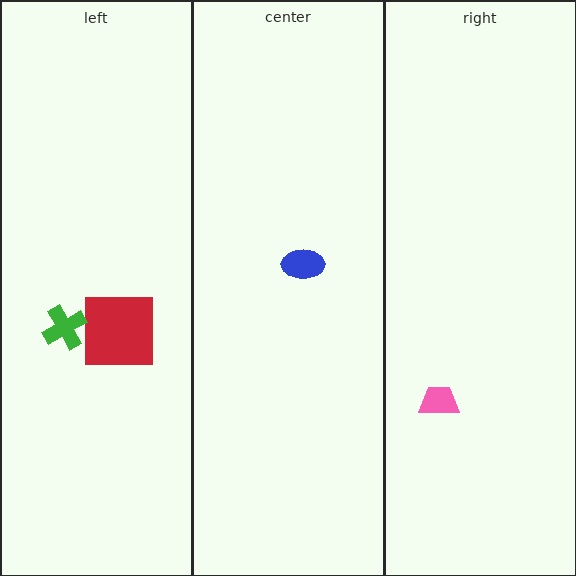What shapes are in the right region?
The pink trapezoid.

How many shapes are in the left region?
2.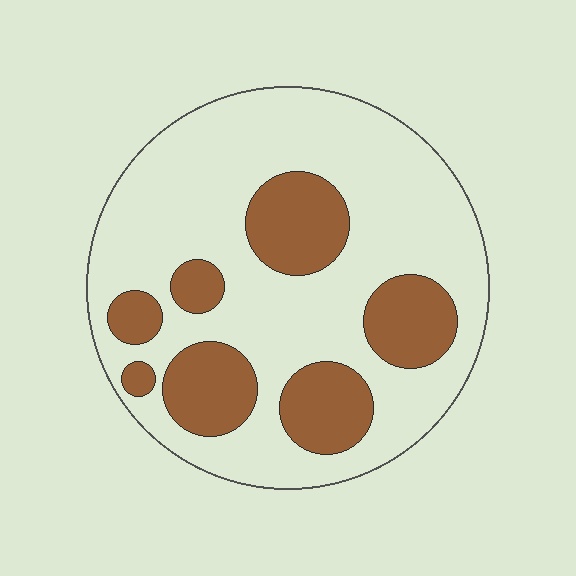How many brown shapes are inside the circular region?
7.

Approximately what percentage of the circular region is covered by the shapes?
Approximately 30%.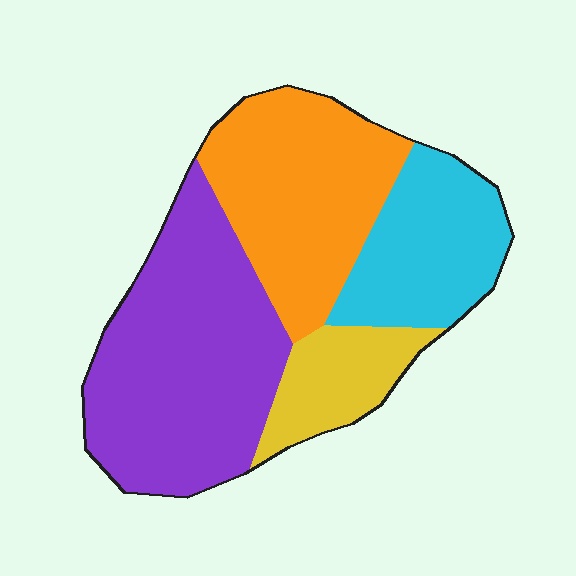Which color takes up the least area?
Yellow, at roughly 10%.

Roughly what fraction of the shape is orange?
Orange covers around 30% of the shape.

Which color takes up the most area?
Purple, at roughly 40%.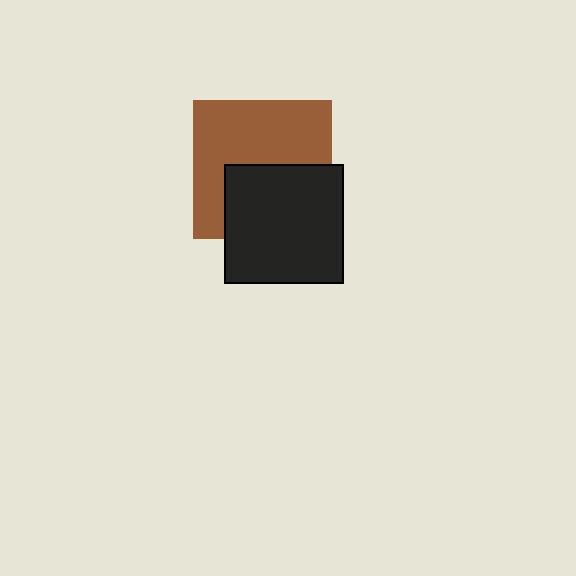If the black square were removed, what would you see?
You would see the complete brown square.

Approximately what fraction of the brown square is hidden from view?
Roughly 42% of the brown square is hidden behind the black square.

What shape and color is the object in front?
The object in front is a black square.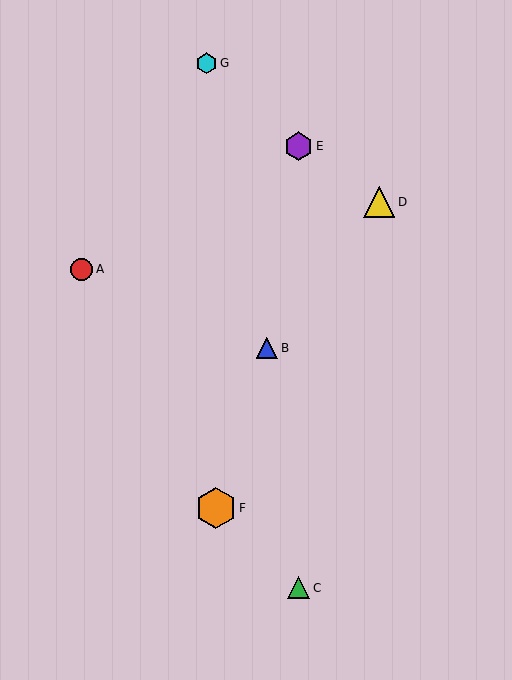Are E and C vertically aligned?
Yes, both are at x≈299.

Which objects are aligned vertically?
Objects C, E are aligned vertically.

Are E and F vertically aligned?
No, E is at x≈299 and F is at x≈216.